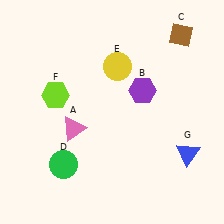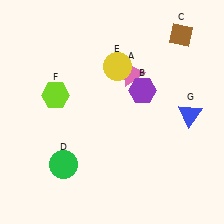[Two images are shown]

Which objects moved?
The objects that moved are: the pink triangle (A), the blue triangle (G).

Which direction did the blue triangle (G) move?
The blue triangle (G) moved up.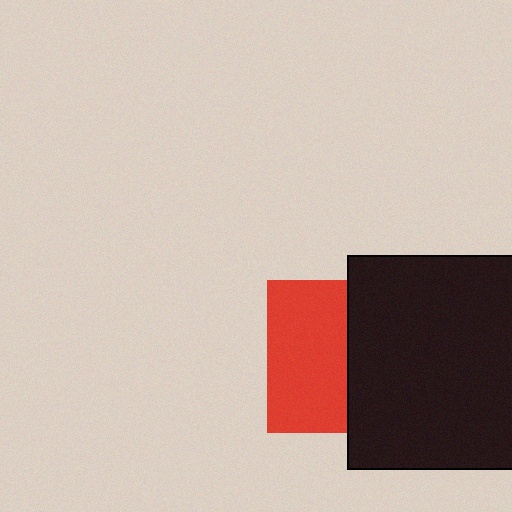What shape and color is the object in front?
The object in front is a black square.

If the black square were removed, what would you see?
You would see the complete red square.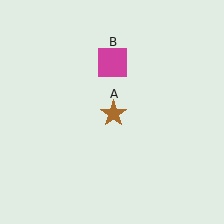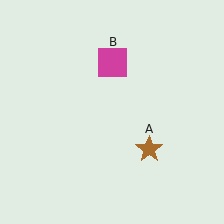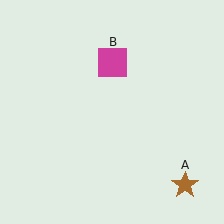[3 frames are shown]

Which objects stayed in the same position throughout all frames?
Magenta square (object B) remained stationary.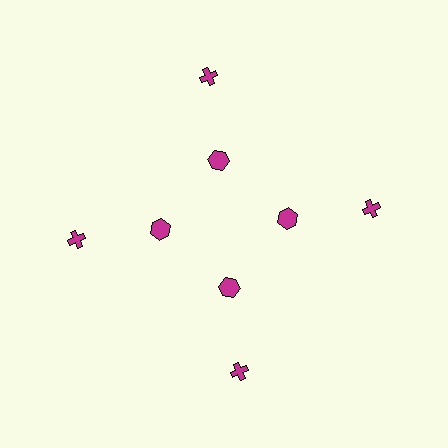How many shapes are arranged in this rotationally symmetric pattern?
There are 8 shapes, arranged in 4 groups of 2.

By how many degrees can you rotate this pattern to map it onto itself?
The pattern maps onto itself every 90 degrees of rotation.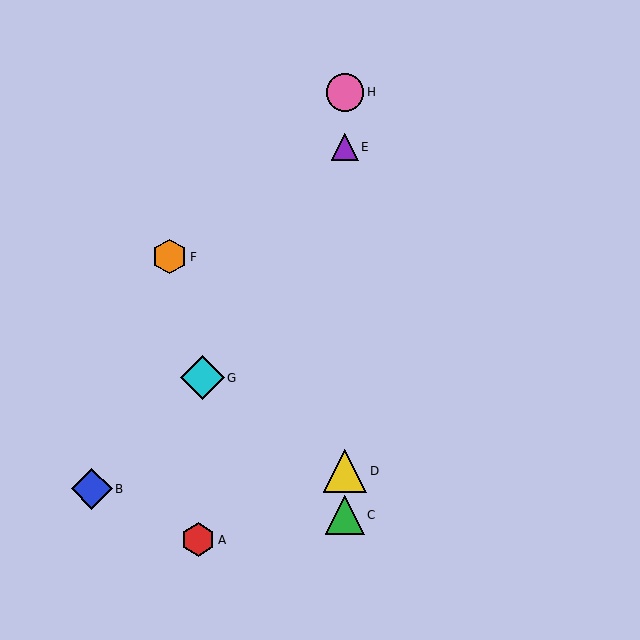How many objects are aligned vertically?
4 objects (C, D, E, H) are aligned vertically.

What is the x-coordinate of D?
Object D is at x≈345.